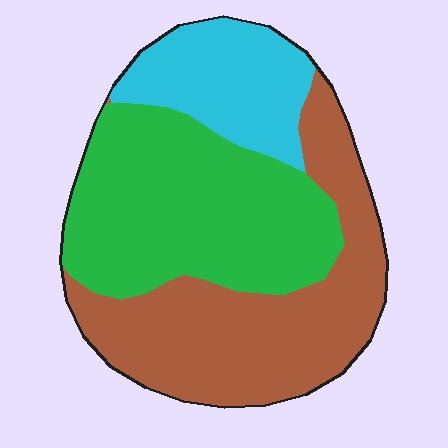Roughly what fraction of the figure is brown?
Brown takes up between a quarter and a half of the figure.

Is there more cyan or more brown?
Brown.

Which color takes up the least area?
Cyan, at roughly 20%.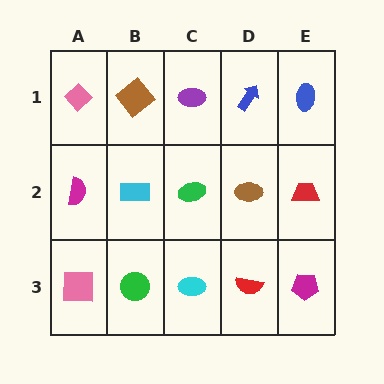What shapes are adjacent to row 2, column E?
A blue ellipse (row 1, column E), a magenta pentagon (row 3, column E), a brown ellipse (row 2, column D).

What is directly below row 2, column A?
A pink square.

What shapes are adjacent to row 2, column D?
A blue arrow (row 1, column D), a red semicircle (row 3, column D), a green ellipse (row 2, column C), a red trapezoid (row 2, column E).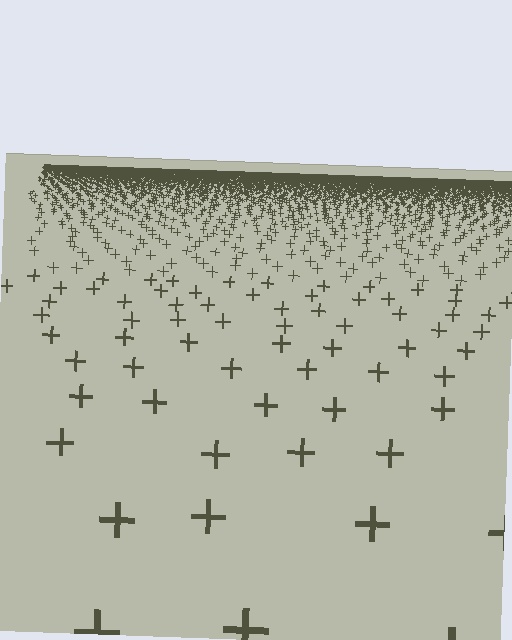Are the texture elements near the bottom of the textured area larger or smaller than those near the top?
Larger. Near the bottom, elements are closer to the viewer and appear at a bigger on-screen size.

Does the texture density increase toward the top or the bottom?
Density increases toward the top.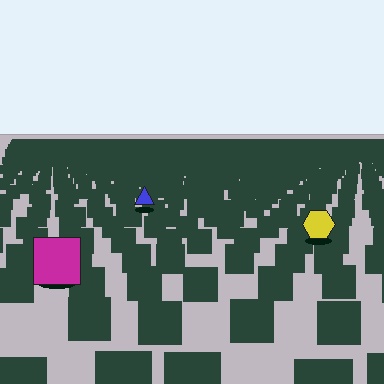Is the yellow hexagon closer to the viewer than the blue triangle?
Yes. The yellow hexagon is closer — you can tell from the texture gradient: the ground texture is coarser near it.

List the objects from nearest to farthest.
From nearest to farthest: the magenta square, the yellow hexagon, the blue triangle.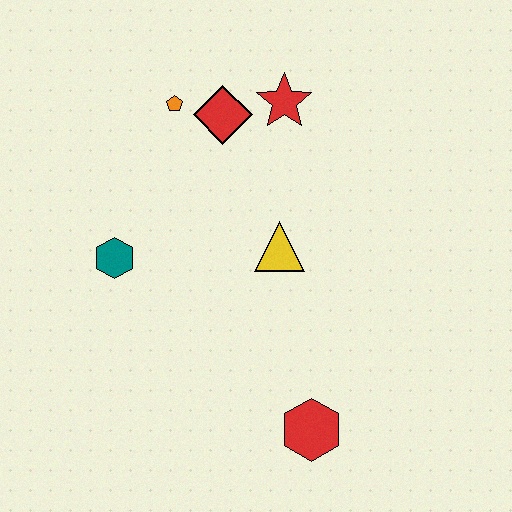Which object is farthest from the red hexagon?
The orange pentagon is farthest from the red hexagon.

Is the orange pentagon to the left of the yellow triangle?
Yes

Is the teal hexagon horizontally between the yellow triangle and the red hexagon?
No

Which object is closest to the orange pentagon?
The red diamond is closest to the orange pentagon.